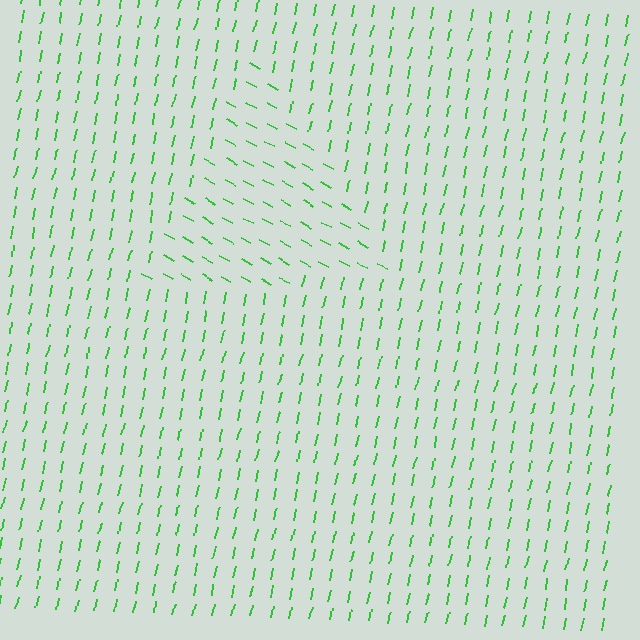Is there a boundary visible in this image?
Yes, there is a texture boundary formed by a change in line orientation.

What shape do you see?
I see a triangle.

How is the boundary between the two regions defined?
The boundary is defined purely by a change in line orientation (approximately 74 degrees difference). All lines are the same color and thickness.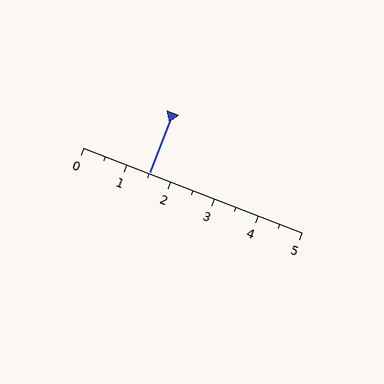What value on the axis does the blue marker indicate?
The marker indicates approximately 1.5.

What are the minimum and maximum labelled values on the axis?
The axis runs from 0 to 5.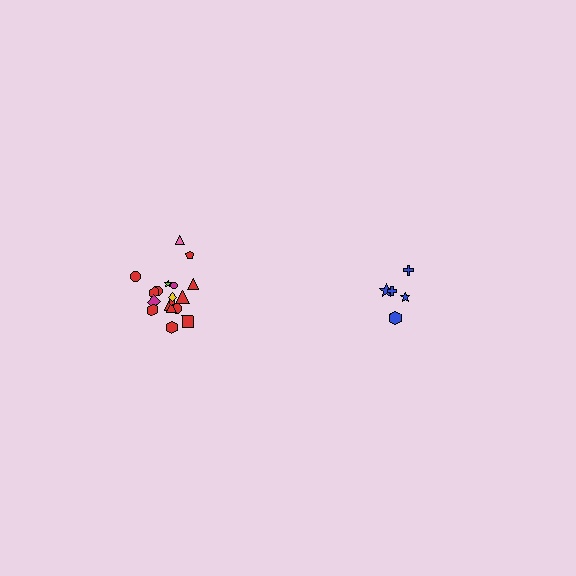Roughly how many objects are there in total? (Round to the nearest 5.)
Roughly 25 objects in total.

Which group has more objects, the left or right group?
The left group.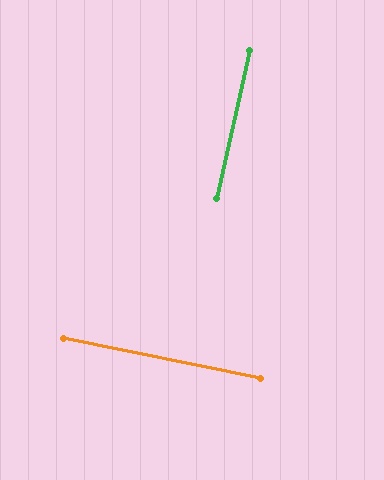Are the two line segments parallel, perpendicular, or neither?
Perpendicular — they meet at approximately 89°.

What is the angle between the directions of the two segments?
Approximately 89 degrees.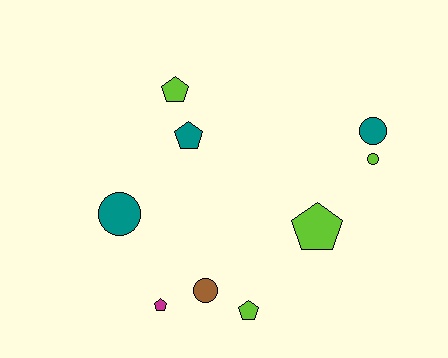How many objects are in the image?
There are 9 objects.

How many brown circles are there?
There is 1 brown circle.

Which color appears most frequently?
Lime, with 4 objects.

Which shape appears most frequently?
Pentagon, with 5 objects.